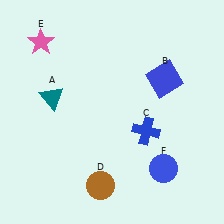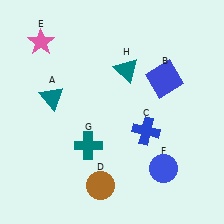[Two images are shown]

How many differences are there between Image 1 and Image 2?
There are 2 differences between the two images.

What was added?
A teal cross (G), a teal triangle (H) were added in Image 2.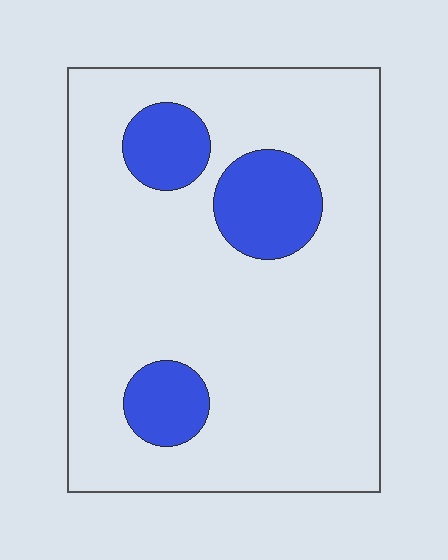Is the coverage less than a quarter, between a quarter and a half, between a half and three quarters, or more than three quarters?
Less than a quarter.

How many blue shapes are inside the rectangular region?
3.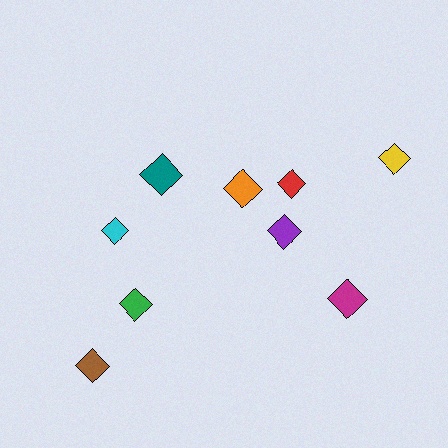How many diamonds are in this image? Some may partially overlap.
There are 9 diamonds.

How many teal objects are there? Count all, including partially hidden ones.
There is 1 teal object.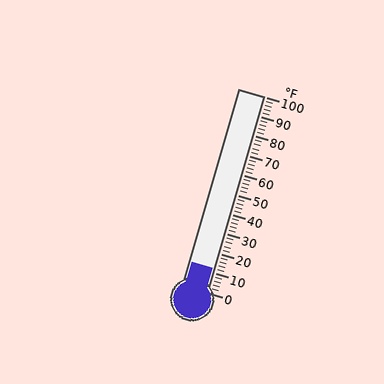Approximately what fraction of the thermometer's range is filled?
The thermometer is filled to approximately 10% of its range.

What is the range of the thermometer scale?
The thermometer scale ranges from 0°F to 100°F.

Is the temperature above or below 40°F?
The temperature is below 40°F.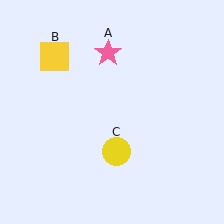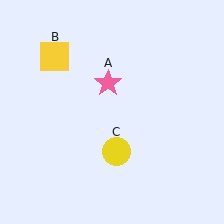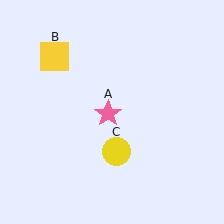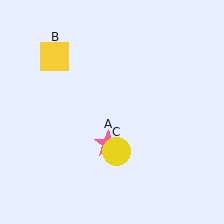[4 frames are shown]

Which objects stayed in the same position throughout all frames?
Yellow square (object B) and yellow circle (object C) remained stationary.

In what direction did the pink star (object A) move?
The pink star (object A) moved down.